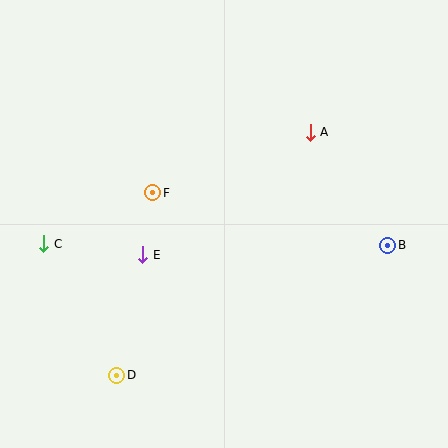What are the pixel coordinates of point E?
Point E is at (143, 255).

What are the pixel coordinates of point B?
Point B is at (388, 245).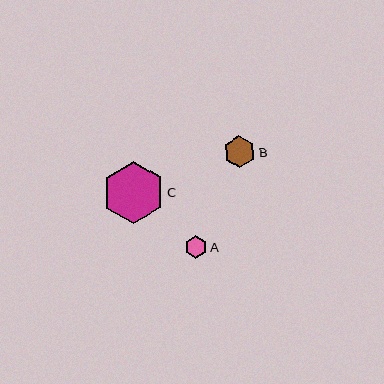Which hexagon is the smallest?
Hexagon A is the smallest with a size of approximately 22 pixels.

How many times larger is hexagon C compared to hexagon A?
Hexagon C is approximately 2.8 times the size of hexagon A.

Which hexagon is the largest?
Hexagon C is the largest with a size of approximately 62 pixels.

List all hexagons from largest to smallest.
From largest to smallest: C, B, A.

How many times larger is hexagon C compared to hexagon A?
Hexagon C is approximately 2.8 times the size of hexagon A.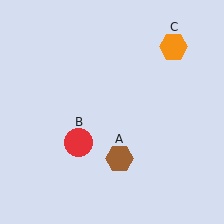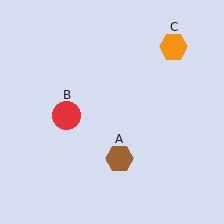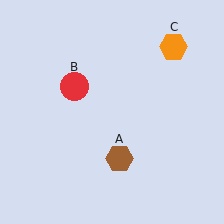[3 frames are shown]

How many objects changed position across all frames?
1 object changed position: red circle (object B).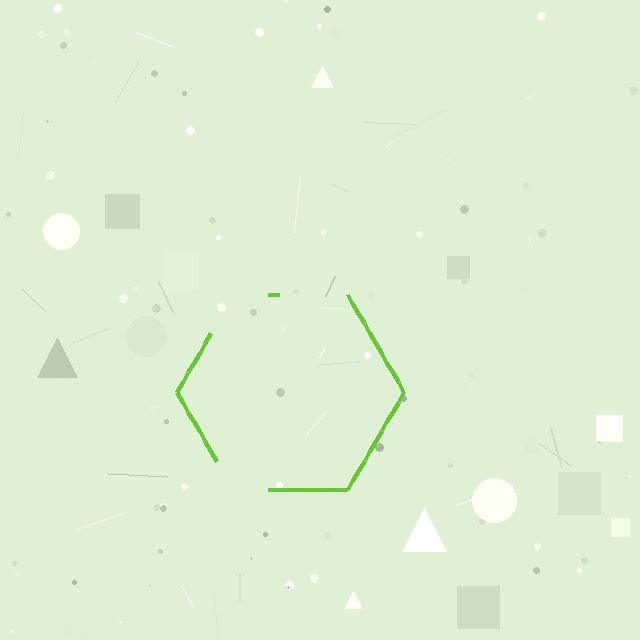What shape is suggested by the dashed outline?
The dashed outline suggests a hexagon.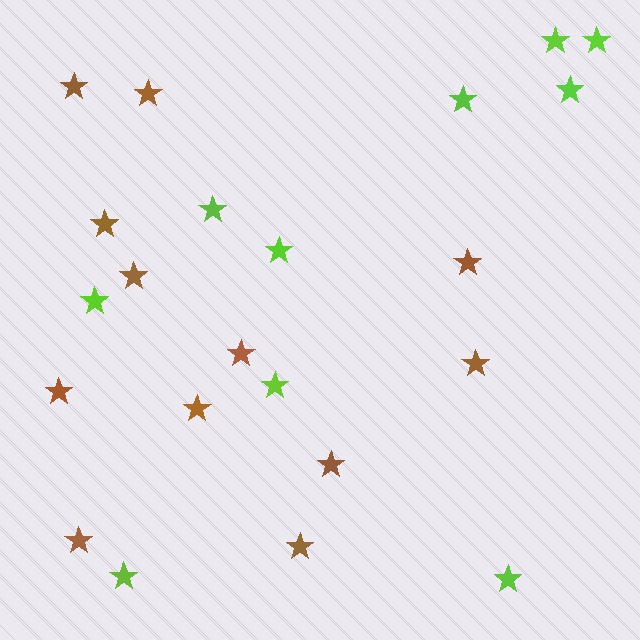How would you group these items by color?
There are 2 groups: one group of lime stars (10) and one group of brown stars (12).